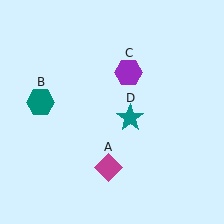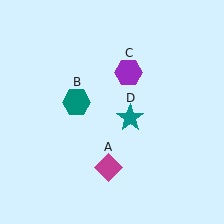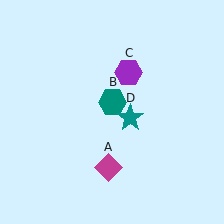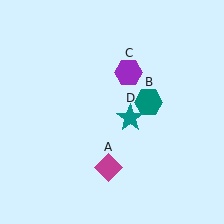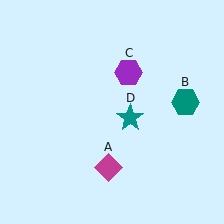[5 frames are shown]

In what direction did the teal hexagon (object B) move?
The teal hexagon (object B) moved right.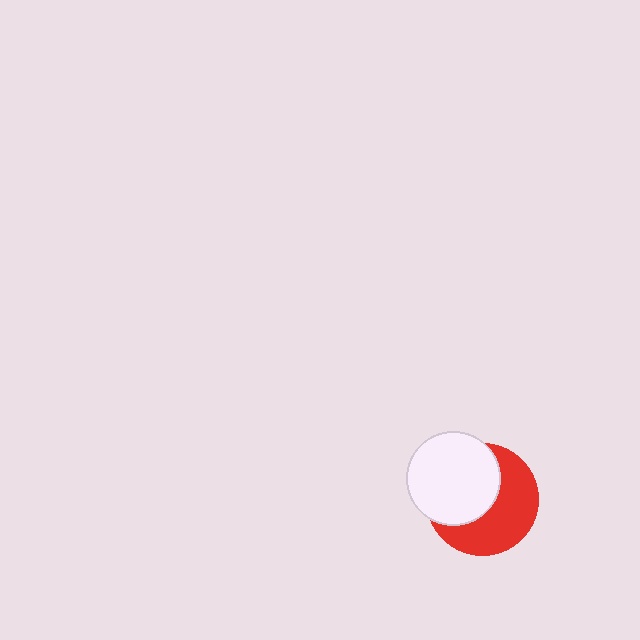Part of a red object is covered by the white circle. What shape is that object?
It is a circle.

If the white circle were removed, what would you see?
You would see the complete red circle.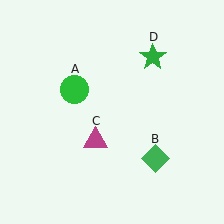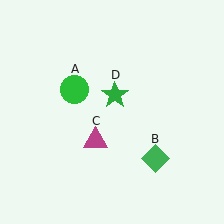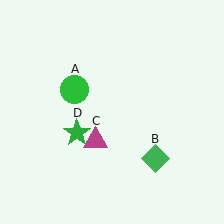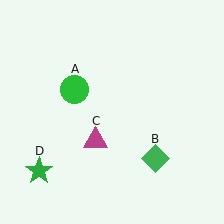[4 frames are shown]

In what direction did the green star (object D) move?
The green star (object D) moved down and to the left.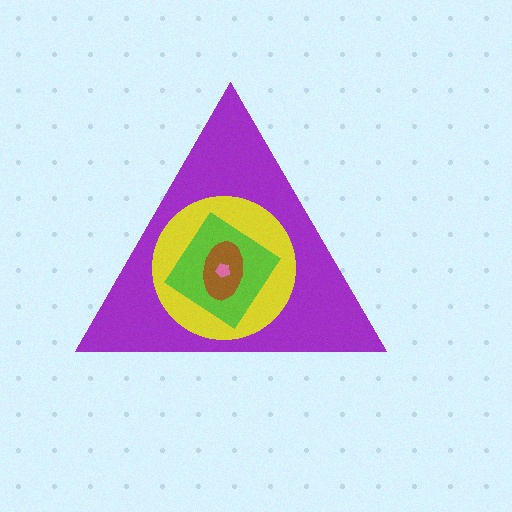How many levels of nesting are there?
5.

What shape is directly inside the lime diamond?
The brown ellipse.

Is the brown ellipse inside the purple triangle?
Yes.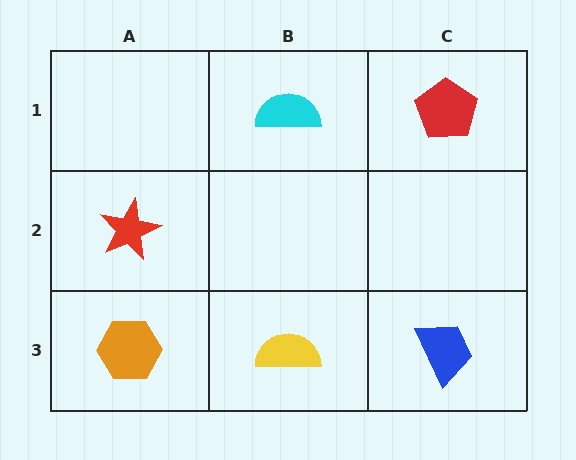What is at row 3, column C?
A blue trapezoid.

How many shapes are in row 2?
1 shape.